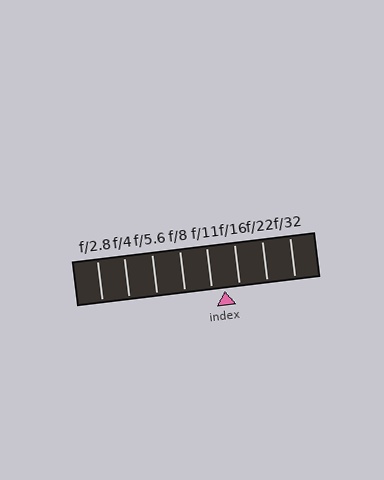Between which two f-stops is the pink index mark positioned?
The index mark is between f/11 and f/16.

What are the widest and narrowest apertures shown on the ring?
The widest aperture shown is f/2.8 and the narrowest is f/32.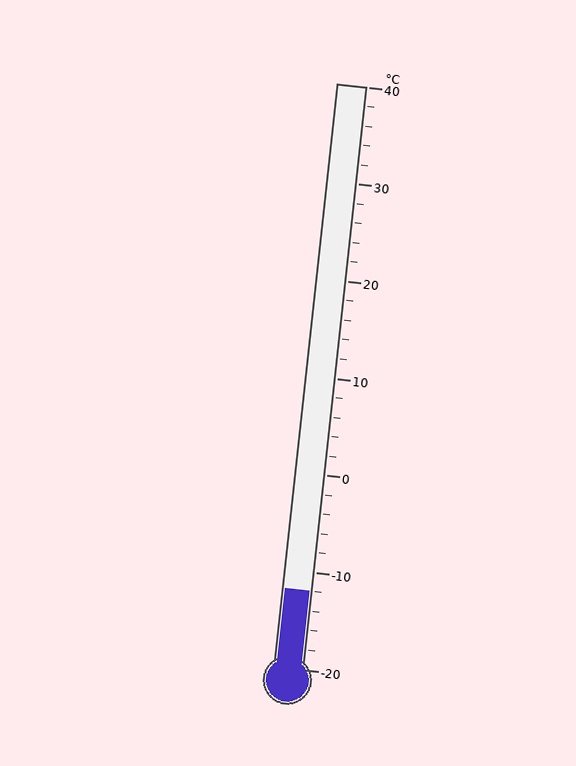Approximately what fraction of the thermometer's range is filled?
The thermometer is filled to approximately 15% of its range.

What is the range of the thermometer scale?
The thermometer scale ranges from -20°C to 40°C.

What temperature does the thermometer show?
The thermometer shows approximately -12°C.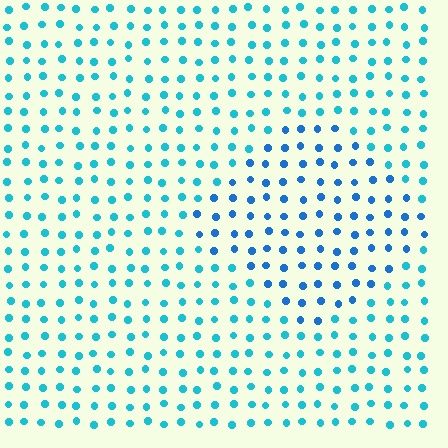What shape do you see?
I see a diamond.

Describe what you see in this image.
The image is filled with small cyan elements in a uniform arrangement. A diamond-shaped region is visible where the elements are tinted to a slightly different hue, forming a subtle color boundary.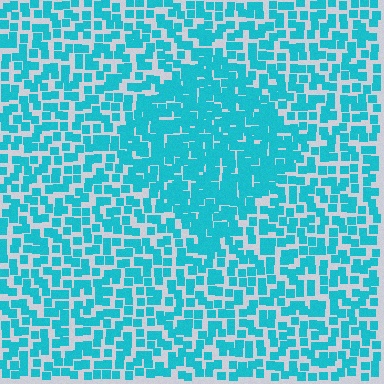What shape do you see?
I see a diamond.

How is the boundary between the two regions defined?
The boundary is defined by a change in element density (approximately 1.7x ratio). All elements are the same color, size, and shape.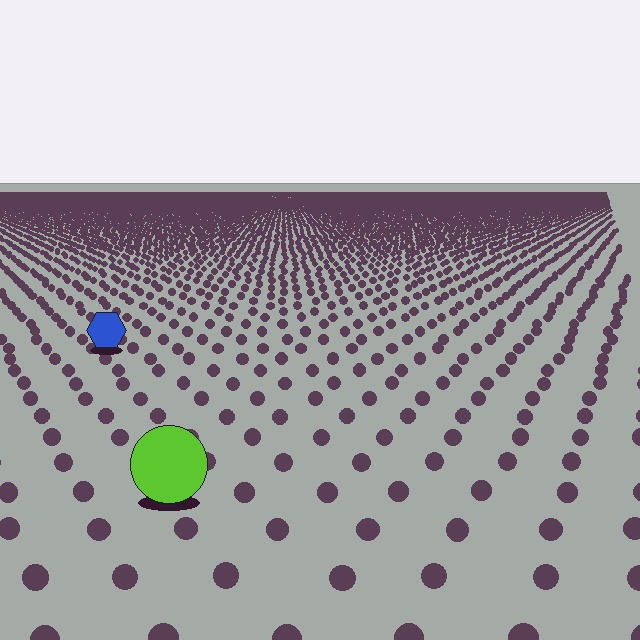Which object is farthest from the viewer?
The blue hexagon is farthest from the viewer. It appears smaller and the ground texture around it is denser.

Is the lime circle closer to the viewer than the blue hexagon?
Yes. The lime circle is closer — you can tell from the texture gradient: the ground texture is coarser near it.